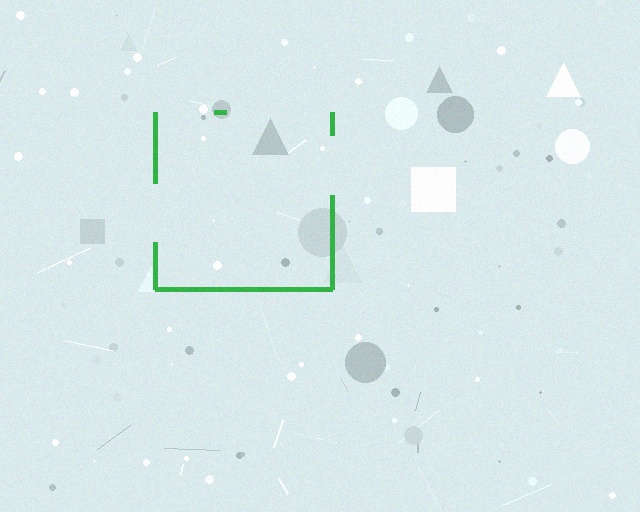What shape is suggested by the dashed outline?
The dashed outline suggests a square.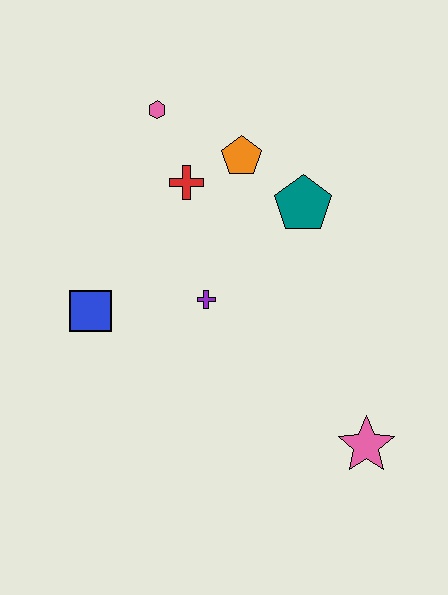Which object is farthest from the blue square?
The pink star is farthest from the blue square.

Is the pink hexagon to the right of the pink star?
No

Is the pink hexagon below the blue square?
No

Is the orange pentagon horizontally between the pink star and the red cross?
Yes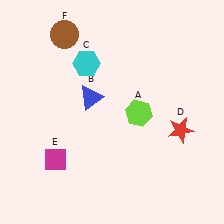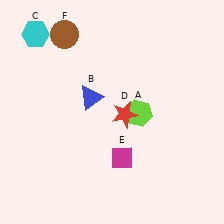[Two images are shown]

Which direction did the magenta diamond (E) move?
The magenta diamond (E) moved right.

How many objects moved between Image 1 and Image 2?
3 objects moved between the two images.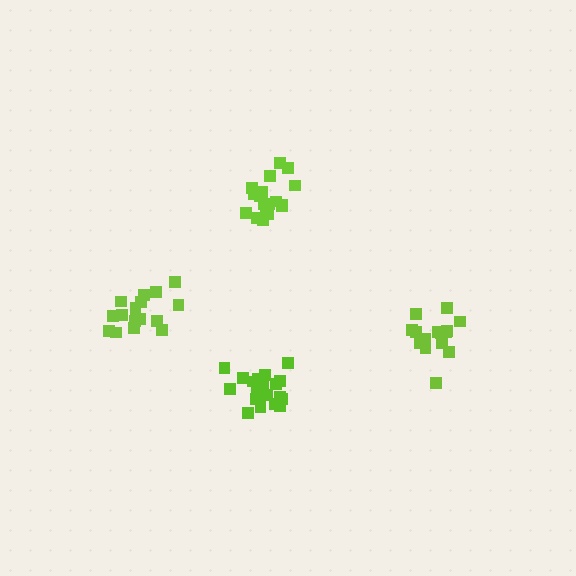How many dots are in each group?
Group 1: 17 dots, Group 2: 20 dots, Group 3: 17 dots, Group 4: 19 dots (73 total).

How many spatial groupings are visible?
There are 4 spatial groupings.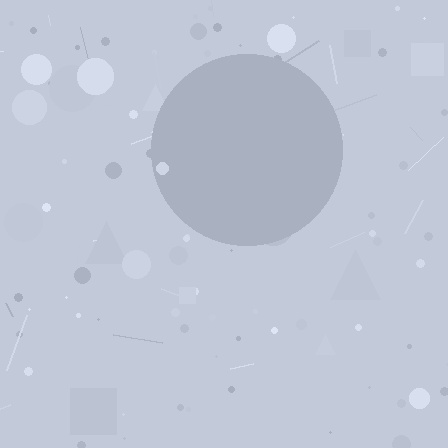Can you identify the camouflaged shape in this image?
The camouflaged shape is a circle.